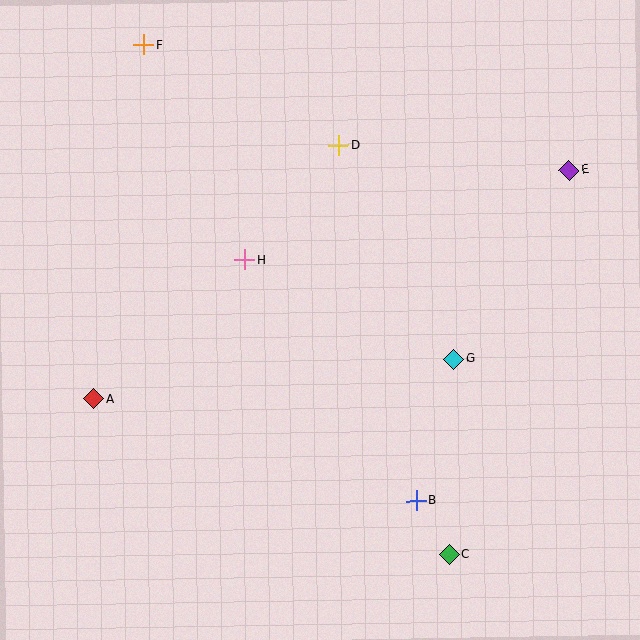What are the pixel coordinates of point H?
Point H is at (245, 260).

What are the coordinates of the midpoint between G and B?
The midpoint between G and B is at (435, 430).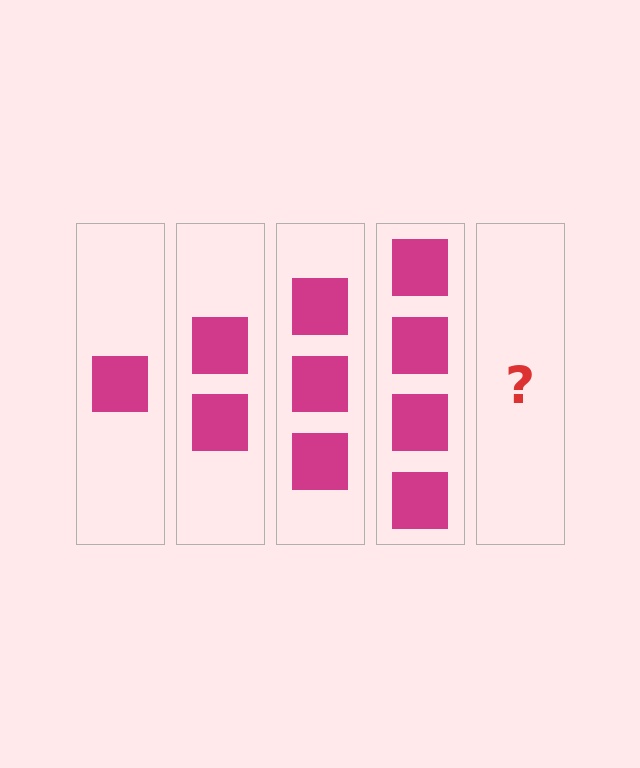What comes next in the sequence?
The next element should be 5 squares.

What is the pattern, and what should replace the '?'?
The pattern is that each step adds one more square. The '?' should be 5 squares.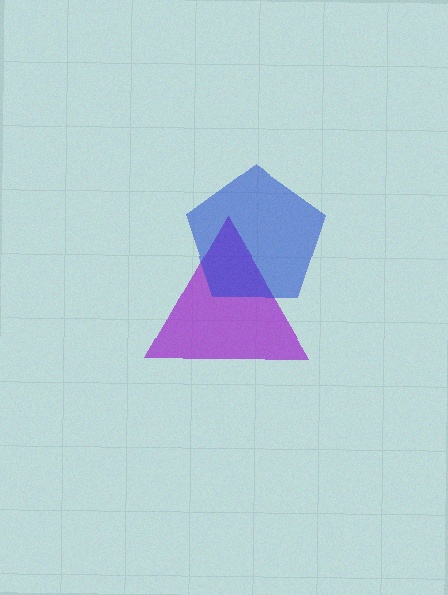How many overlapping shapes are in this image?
There are 2 overlapping shapes in the image.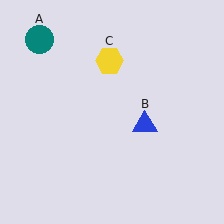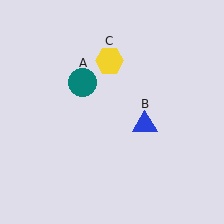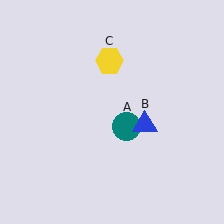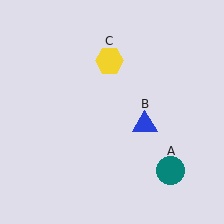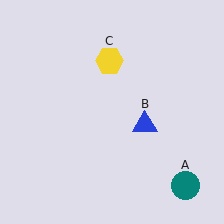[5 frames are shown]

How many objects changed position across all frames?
1 object changed position: teal circle (object A).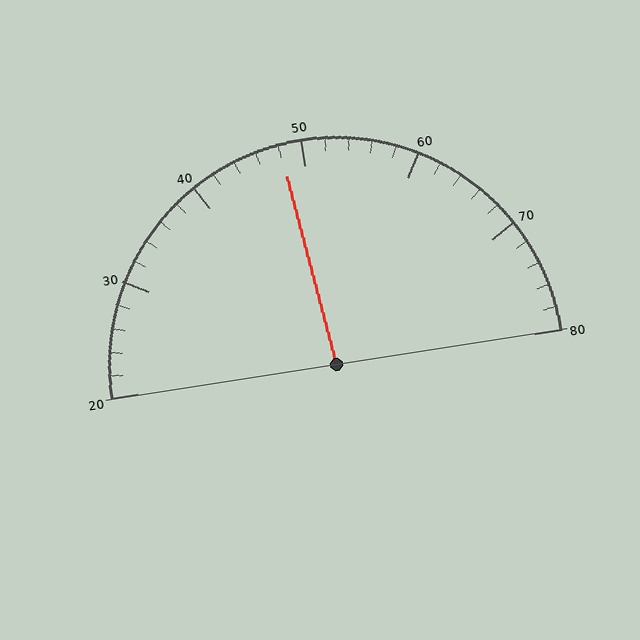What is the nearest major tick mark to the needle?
The nearest major tick mark is 50.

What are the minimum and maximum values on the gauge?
The gauge ranges from 20 to 80.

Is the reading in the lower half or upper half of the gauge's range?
The reading is in the lower half of the range (20 to 80).